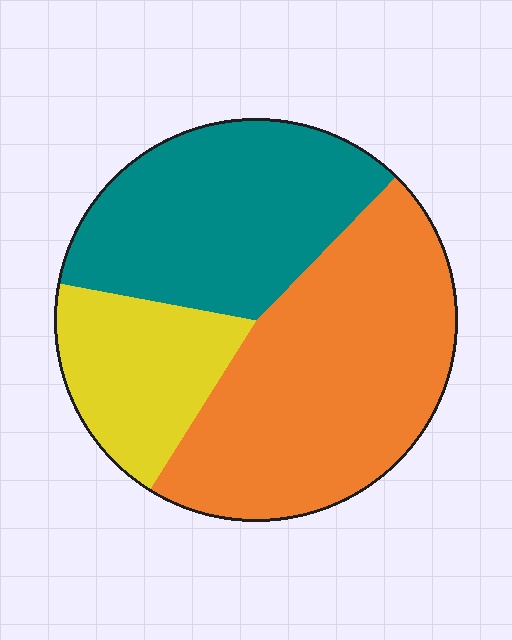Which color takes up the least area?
Yellow, at roughly 20%.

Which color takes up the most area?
Orange, at roughly 45%.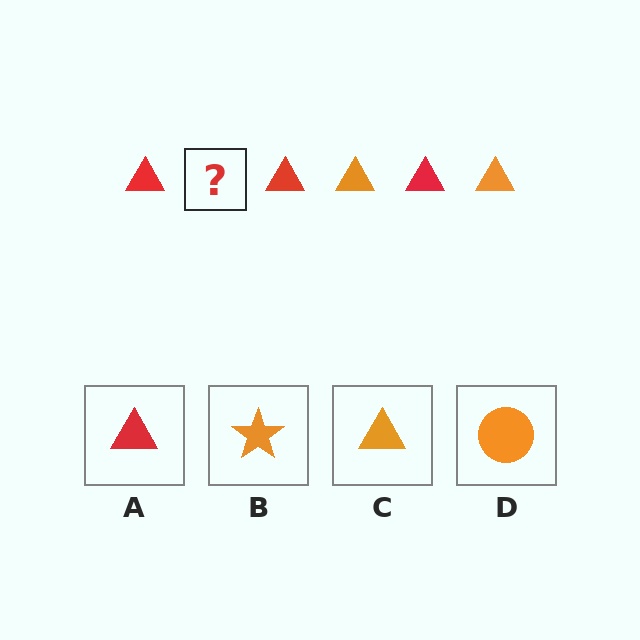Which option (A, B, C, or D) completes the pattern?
C.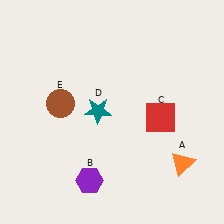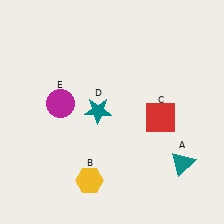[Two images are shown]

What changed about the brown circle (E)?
In Image 1, E is brown. In Image 2, it changed to magenta.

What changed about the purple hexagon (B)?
In Image 1, B is purple. In Image 2, it changed to yellow.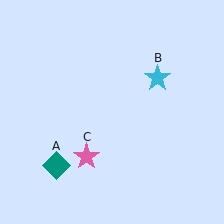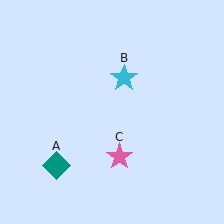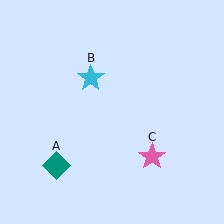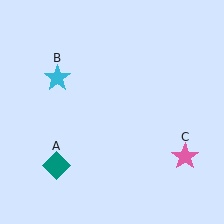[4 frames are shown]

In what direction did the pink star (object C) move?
The pink star (object C) moved right.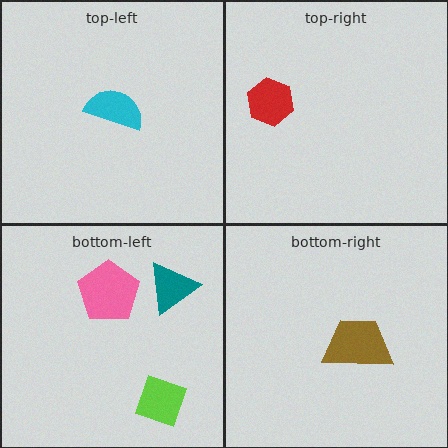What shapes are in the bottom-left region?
The teal triangle, the pink pentagon, the lime diamond.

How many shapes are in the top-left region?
1.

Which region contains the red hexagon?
The top-right region.